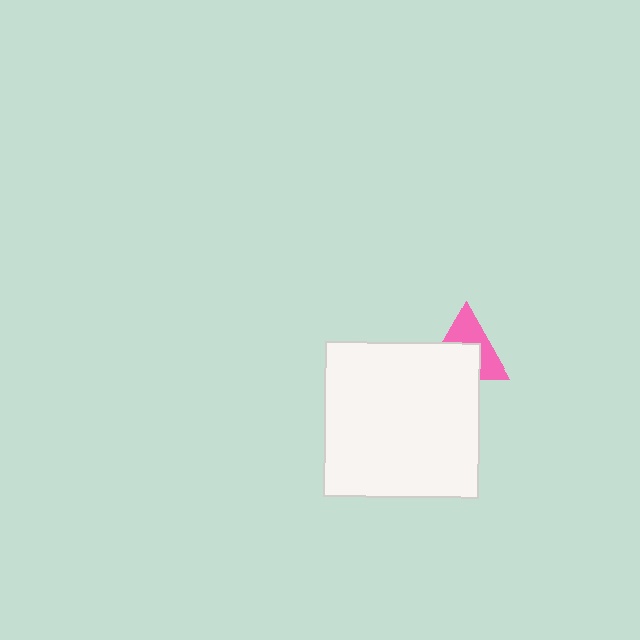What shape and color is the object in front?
The object in front is a white square.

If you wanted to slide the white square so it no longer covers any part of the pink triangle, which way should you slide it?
Slide it down — that is the most direct way to separate the two shapes.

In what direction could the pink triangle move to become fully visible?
The pink triangle could move up. That would shift it out from behind the white square entirely.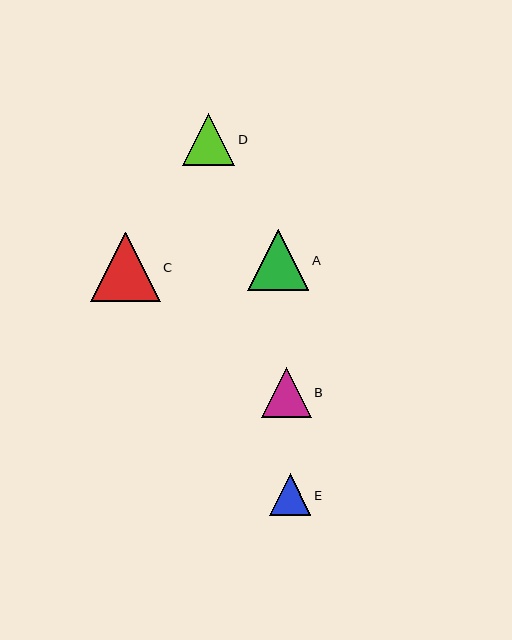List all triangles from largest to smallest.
From largest to smallest: C, A, D, B, E.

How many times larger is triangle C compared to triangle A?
Triangle C is approximately 1.1 times the size of triangle A.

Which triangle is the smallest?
Triangle E is the smallest with a size of approximately 41 pixels.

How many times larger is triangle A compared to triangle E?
Triangle A is approximately 1.5 times the size of triangle E.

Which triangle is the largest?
Triangle C is the largest with a size of approximately 70 pixels.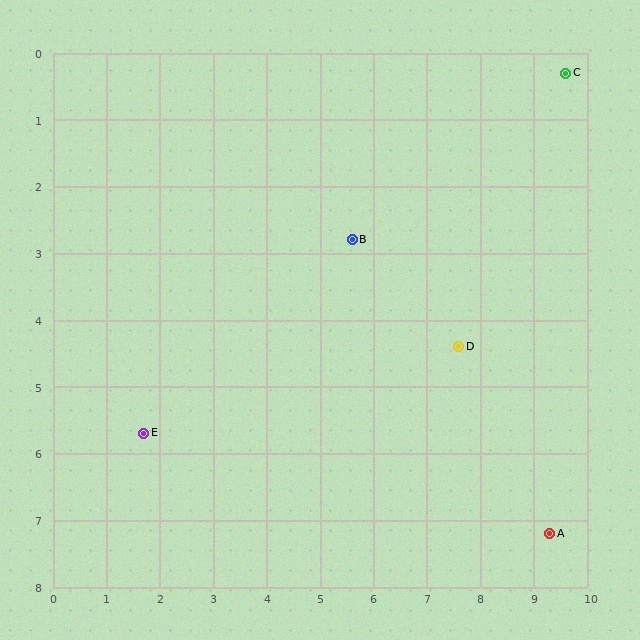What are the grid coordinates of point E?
Point E is at approximately (1.7, 5.7).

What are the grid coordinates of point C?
Point C is at approximately (9.6, 0.3).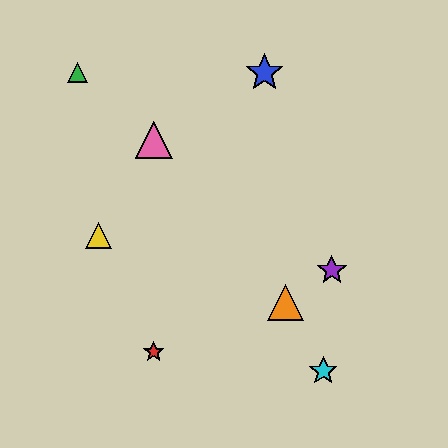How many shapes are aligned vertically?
2 shapes (the red star, the pink triangle) are aligned vertically.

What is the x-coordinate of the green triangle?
The green triangle is at x≈77.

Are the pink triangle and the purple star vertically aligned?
No, the pink triangle is at x≈154 and the purple star is at x≈332.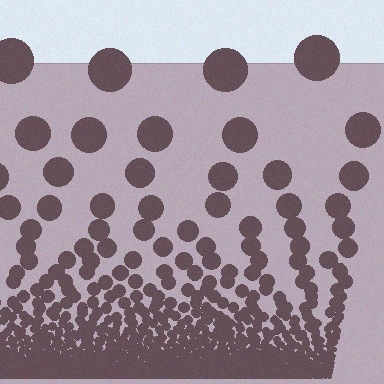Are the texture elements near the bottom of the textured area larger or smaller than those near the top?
Smaller. The gradient is inverted — elements near the bottom are smaller and denser.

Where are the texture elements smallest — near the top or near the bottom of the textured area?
Near the bottom.